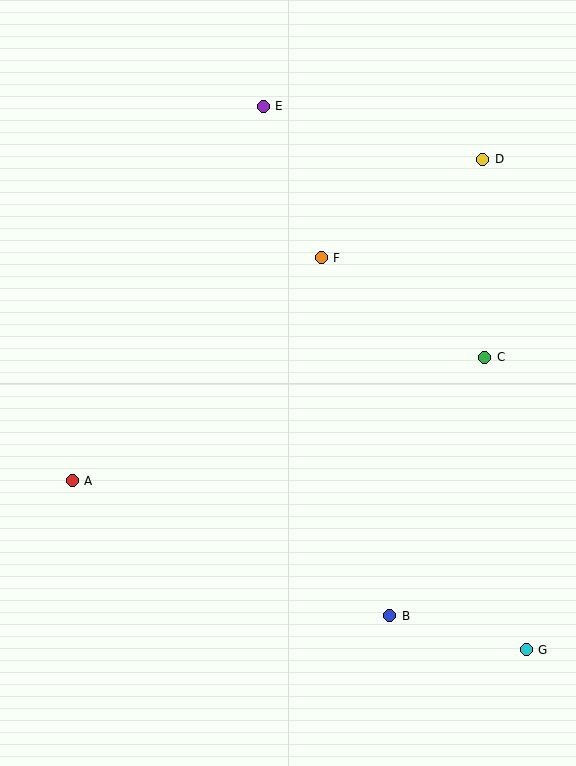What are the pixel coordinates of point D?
Point D is at (483, 159).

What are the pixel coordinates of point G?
Point G is at (526, 650).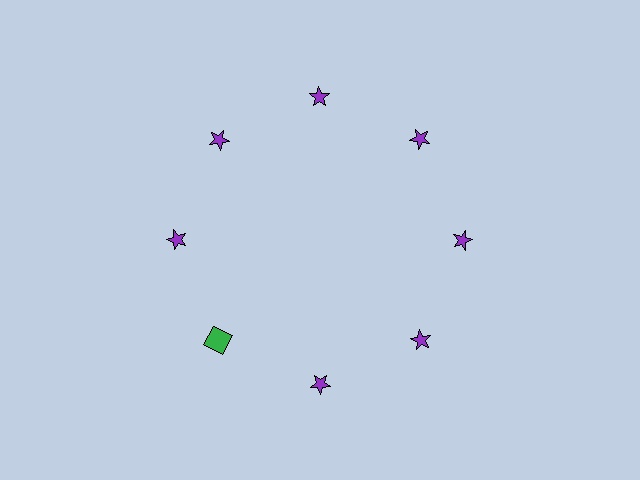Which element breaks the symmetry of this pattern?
The green square at roughly the 8 o'clock position breaks the symmetry. All other shapes are purple stars.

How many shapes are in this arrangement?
There are 8 shapes arranged in a ring pattern.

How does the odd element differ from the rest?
It differs in both color (green instead of purple) and shape (square instead of star).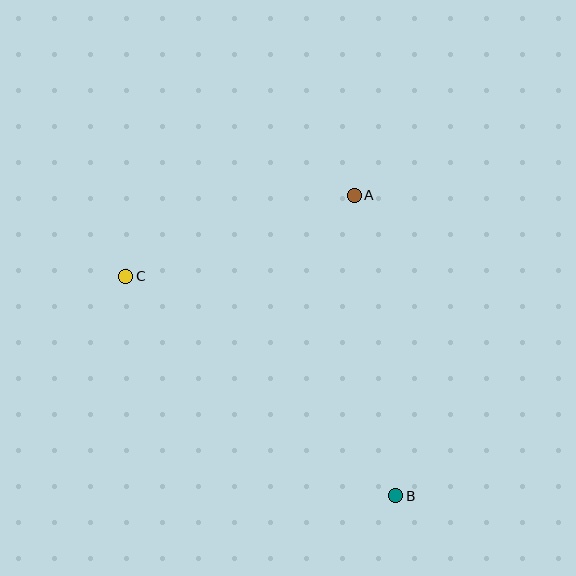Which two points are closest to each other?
Points A and C are closest to each other.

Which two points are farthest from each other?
Points B and C are farthest from each other.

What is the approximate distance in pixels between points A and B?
The distance between A and B is approximately 304 pixels.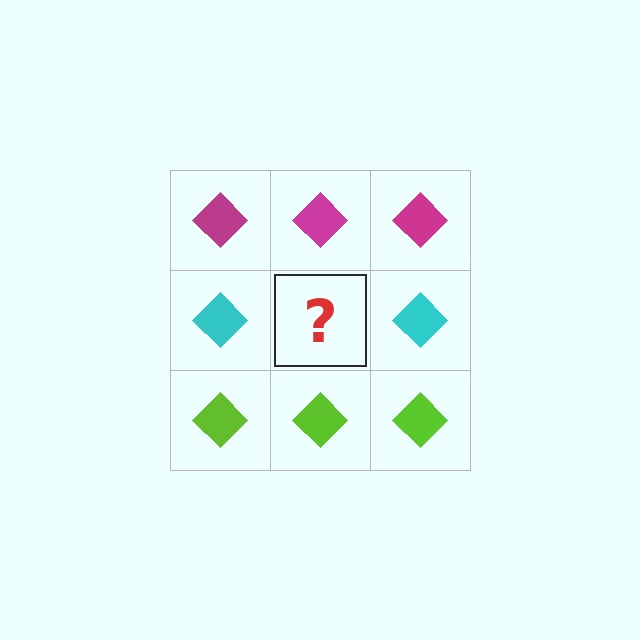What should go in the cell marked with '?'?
The missing cell should contain a cyan diamond.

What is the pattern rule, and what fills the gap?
The rule is that each row has a consistent color. The gap should be filled with a cyan diamond.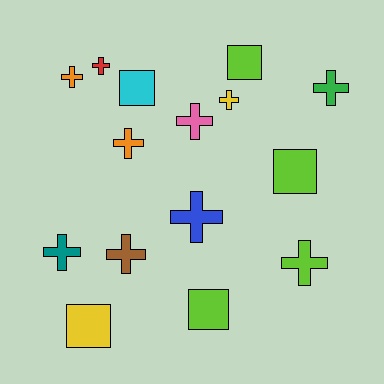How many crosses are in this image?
There are 10 crosses.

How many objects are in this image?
There are 15 objects.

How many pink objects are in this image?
There is 1 pink object.